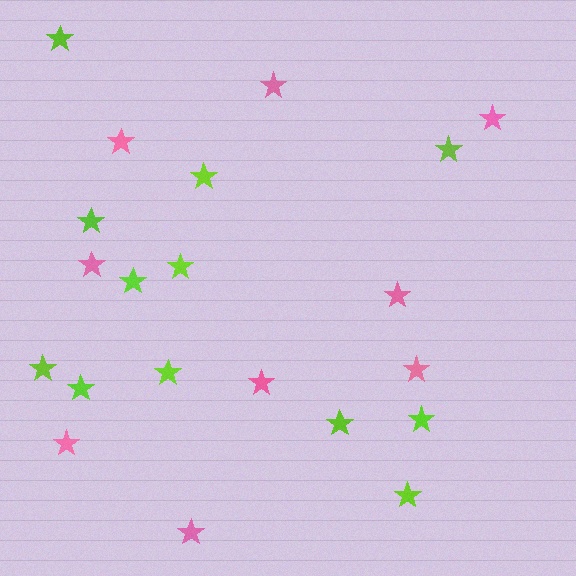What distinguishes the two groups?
There are 2 groups: one group of lime stars (12) and one group of pink stars (9).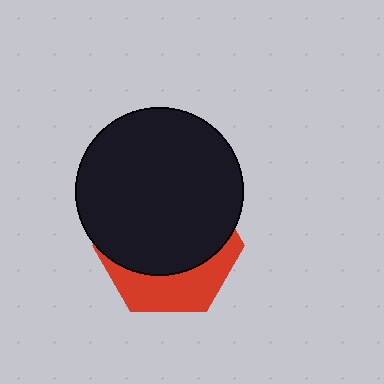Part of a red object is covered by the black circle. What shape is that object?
It is a hexagon.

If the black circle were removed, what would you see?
You would see the complete red hexagon.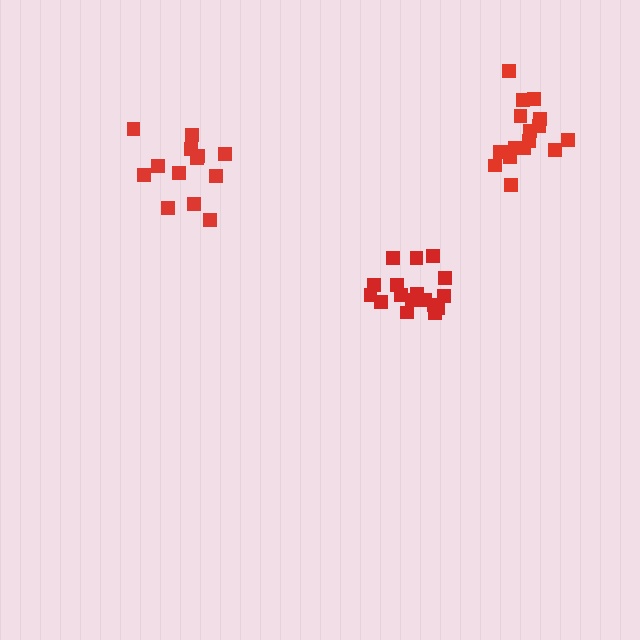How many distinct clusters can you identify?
There are 3 distinct clusters.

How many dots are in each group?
Group 1: 17 dots, Group 2: 17 dots, Group 3: 13 dots (47 total).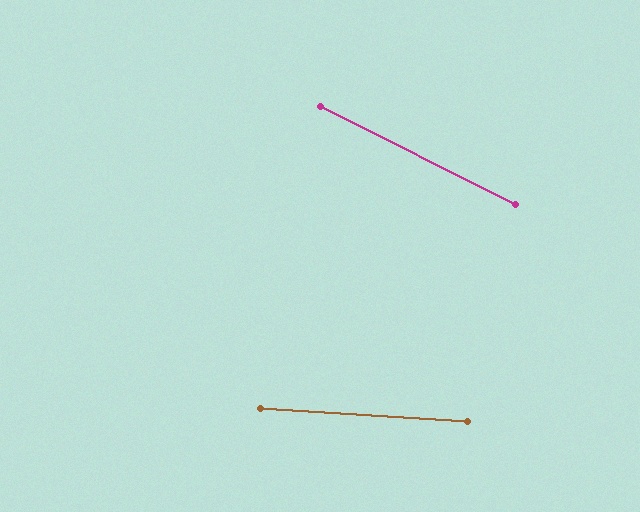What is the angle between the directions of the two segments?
Approximately 23 degrees.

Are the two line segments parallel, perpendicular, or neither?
Neither parallel nor perpendicular — they differ by about 23°.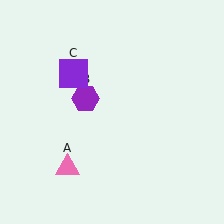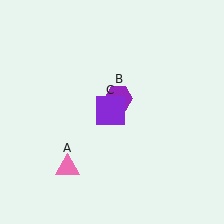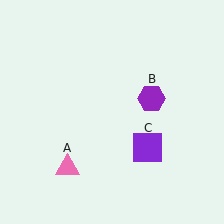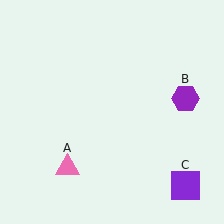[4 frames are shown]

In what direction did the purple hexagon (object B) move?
The purple hexagon (object B) moved right.